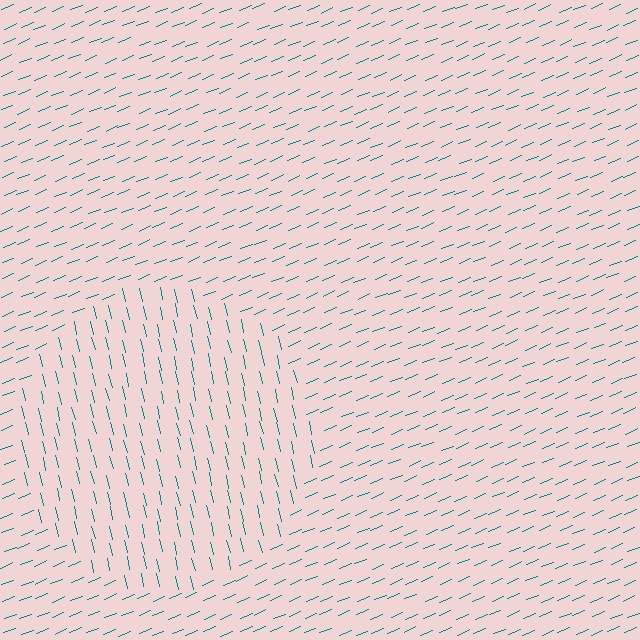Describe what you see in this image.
The image is filled with small teal line segments. A circle region in the image has lines oriented differently from the surrounding lines, creating a visible texture boundary.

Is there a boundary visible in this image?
Yes, there is a texture boundary formed by a change in line orientation.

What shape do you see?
I see a circle.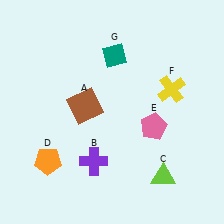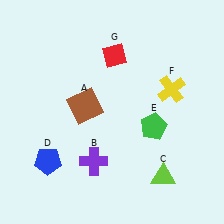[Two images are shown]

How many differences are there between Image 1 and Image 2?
There are 3 differences between the two images.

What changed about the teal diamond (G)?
In Image 1, G is teal. In Image 2, it changed to red.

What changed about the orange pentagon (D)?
In Image 1, D is orange. In Image 2, it changed to blue.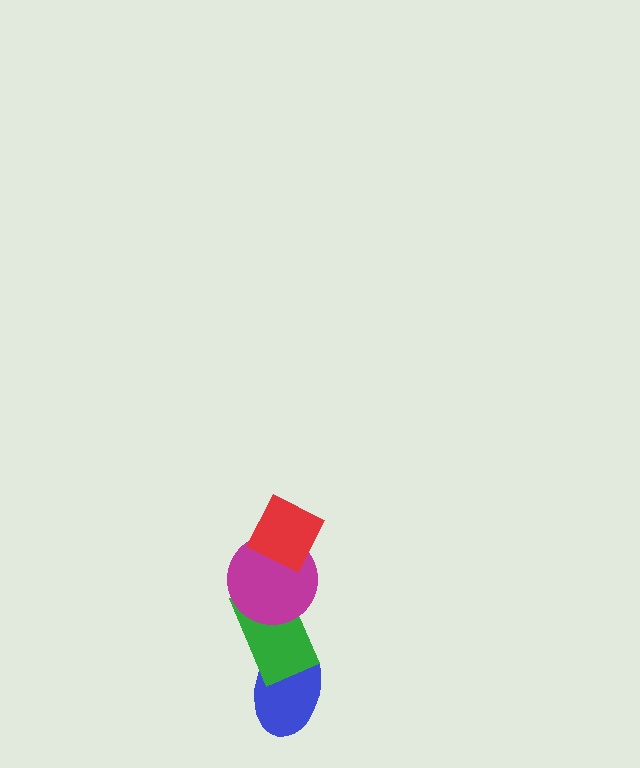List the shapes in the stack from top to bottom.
From top to bottom: the red diamond, the magenta circle, the green rectangle, the blue ellipse.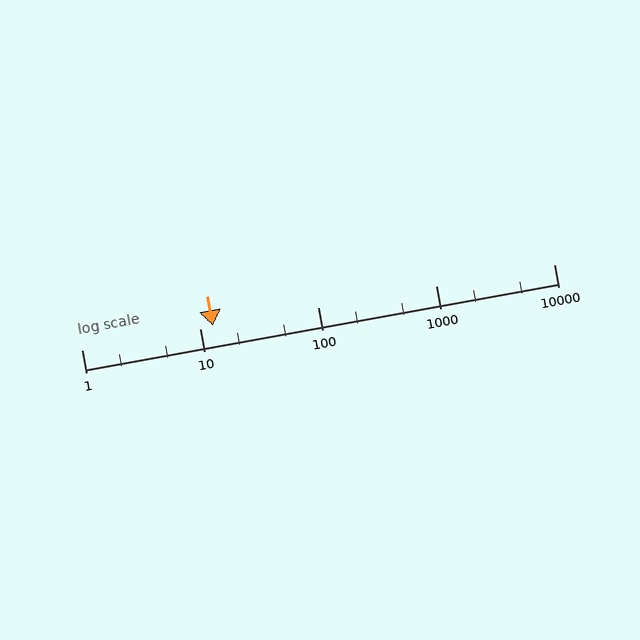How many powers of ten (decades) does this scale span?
The scale spans 4 decades, from 1 to 10000.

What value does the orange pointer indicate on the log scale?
The pointer indicates approximately 13.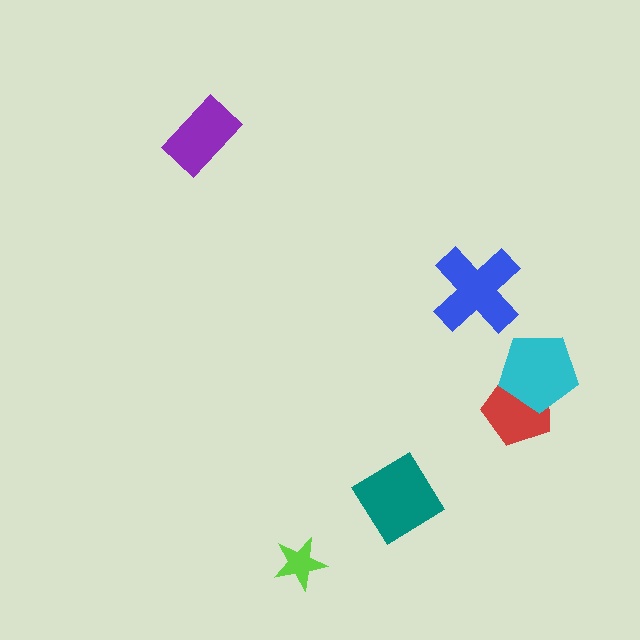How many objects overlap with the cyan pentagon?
1 object overlaps with the cyan pentagon.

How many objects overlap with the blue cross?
0 objects overlap with the blue cross.